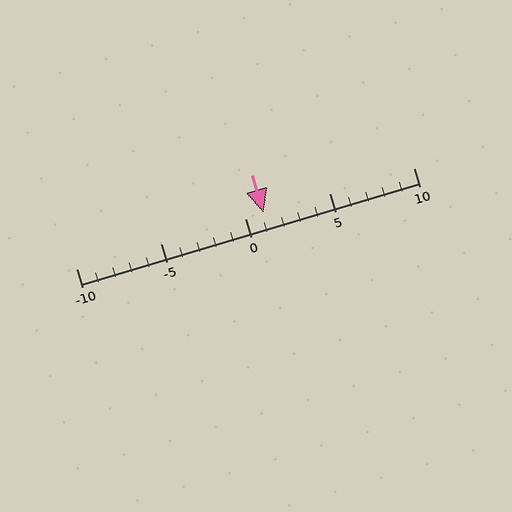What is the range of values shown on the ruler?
The ruler shows values from -10 to 10.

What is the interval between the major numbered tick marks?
The major tick marks are spaced 5 units apart.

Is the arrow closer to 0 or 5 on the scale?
The arrow is closer to 0.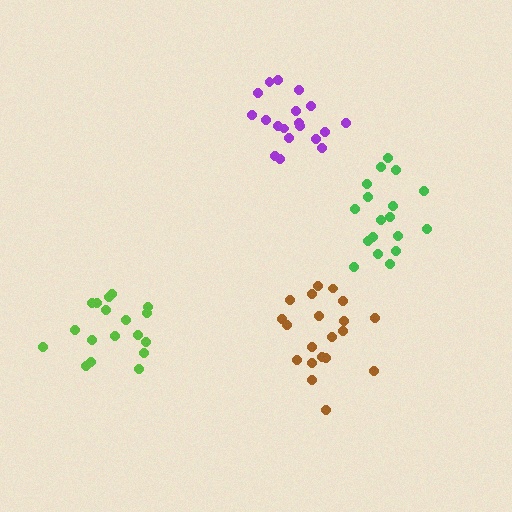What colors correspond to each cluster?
The clusters are colored: green, lime, brown, purple.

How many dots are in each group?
Group 1: 18 dots, Group 2: 18 dots, Group 3: 20 dots, Group 4: 19 dots (75 total).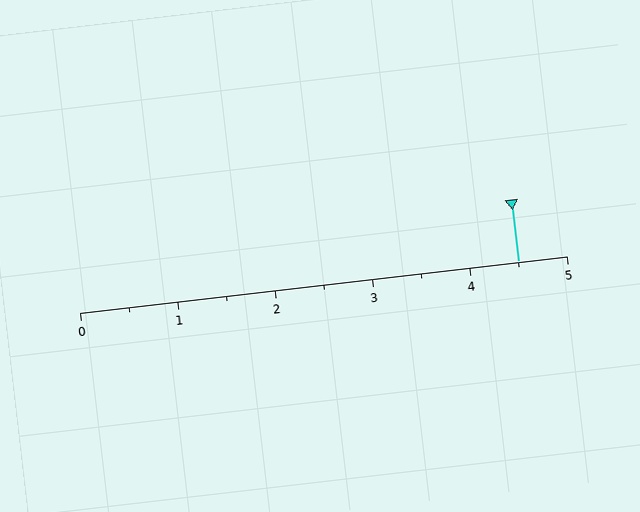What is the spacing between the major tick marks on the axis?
The major ticks are spaced 1 apart.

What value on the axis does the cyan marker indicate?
The marker indicates approximately 4.5.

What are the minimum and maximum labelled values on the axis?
The axis runs from 0 to 5.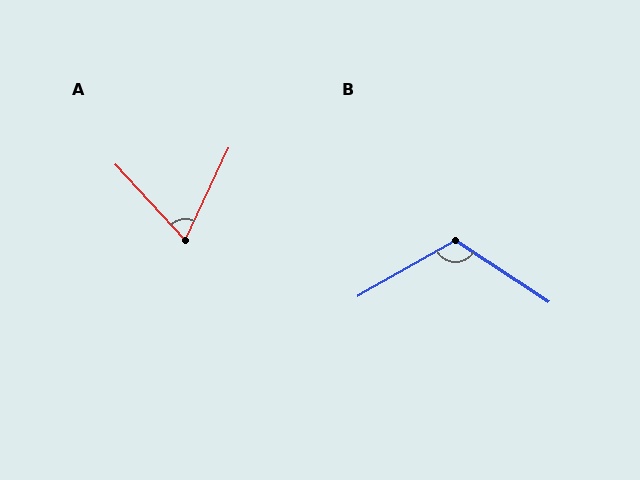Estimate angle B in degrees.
Approximately 117 degrees.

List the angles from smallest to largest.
A (68°), B (117°).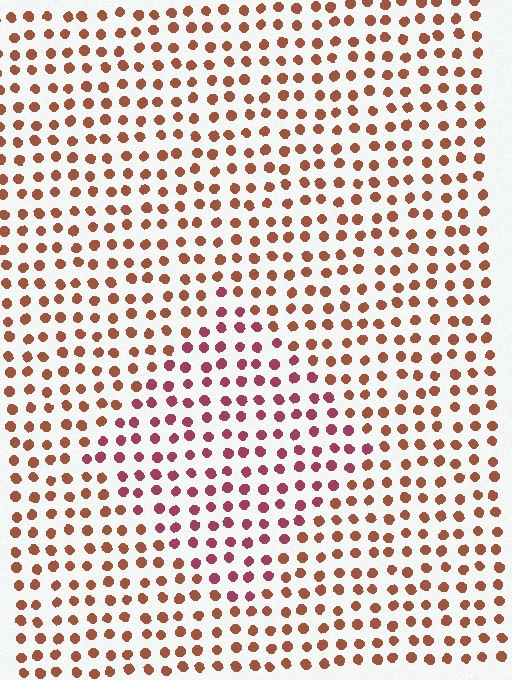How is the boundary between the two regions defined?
The boundary is defined purely by a slight shift in hue (about 36 degrees). Spacing, size, and orientation are identical on both sides.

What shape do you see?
I see a diamond.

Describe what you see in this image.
The image is filled with small brown elements in a uniform arrangement. A diamond-shaped region is visible where the elements are tinted to a slightly different hue, forming a subtle color boundary.